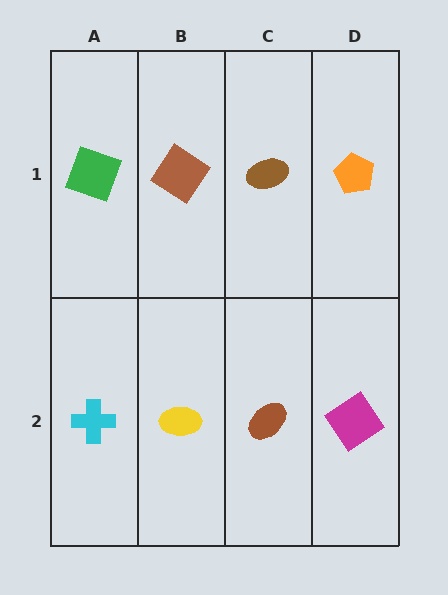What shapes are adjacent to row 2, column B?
A brown diamond (row 1, column B), a cyan cross (row 2, column A), a brown ellipse (row 2, column C).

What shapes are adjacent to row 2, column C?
A brown ellipse (row 1, column C), a yellow ellipse (row 2, column B), a magenta diamond (row 2, column D).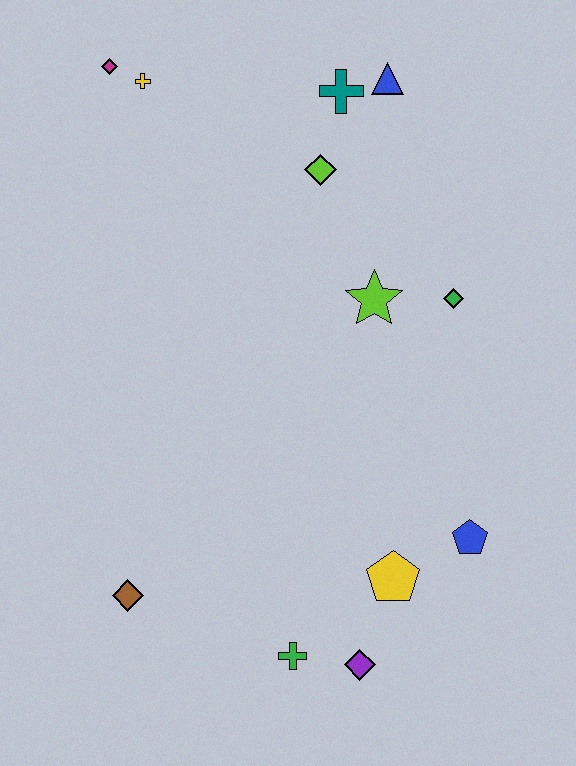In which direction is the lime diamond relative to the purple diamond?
The lime diamond is above the purple diamond.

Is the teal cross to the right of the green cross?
Yes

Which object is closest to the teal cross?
The blue triangle is closest to the teal cross.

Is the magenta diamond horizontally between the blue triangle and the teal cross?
No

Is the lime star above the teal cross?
No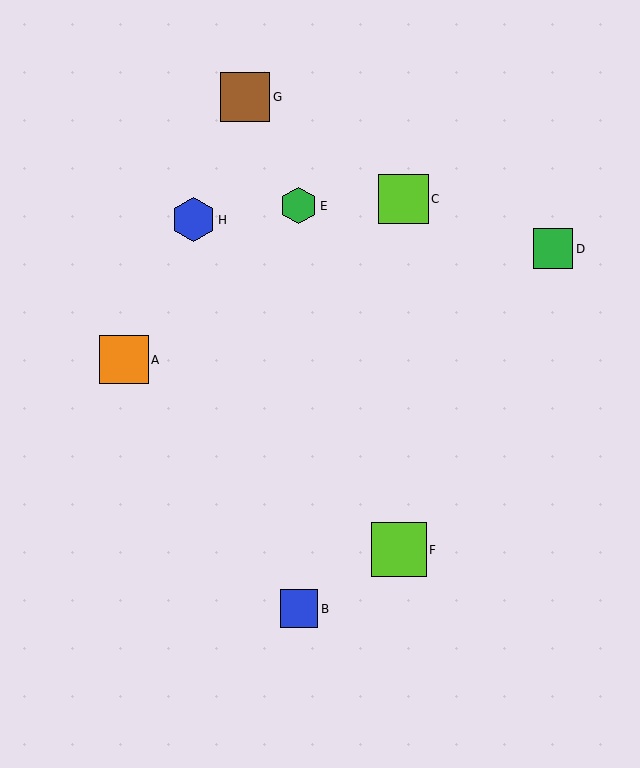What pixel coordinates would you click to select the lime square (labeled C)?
Click at (404, 199) to select the lime square C.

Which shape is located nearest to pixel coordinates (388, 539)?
The lime square (labeled F) at (399, 550) is nearest to that location.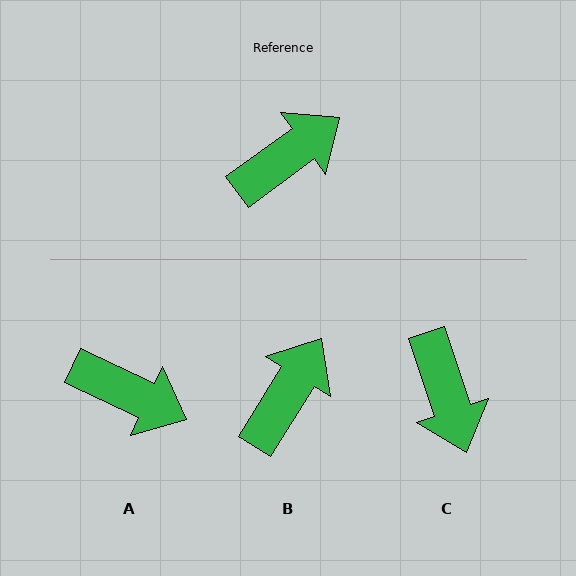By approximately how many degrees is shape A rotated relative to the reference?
Approximately 62 degrees clockwise.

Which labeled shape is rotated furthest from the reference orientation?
C, about 108 degrees away.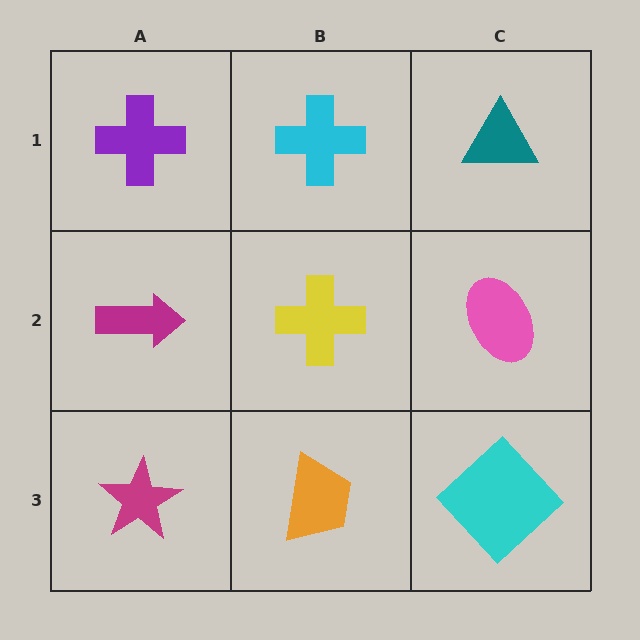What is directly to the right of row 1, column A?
A cyan cross.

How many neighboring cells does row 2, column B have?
4.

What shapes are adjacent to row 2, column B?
A cyan cross (row 1, column B), an orange trapezoid (row 3, column B), a magenta arrow (row 2, column A), a pink ellipse (row 2, column C).